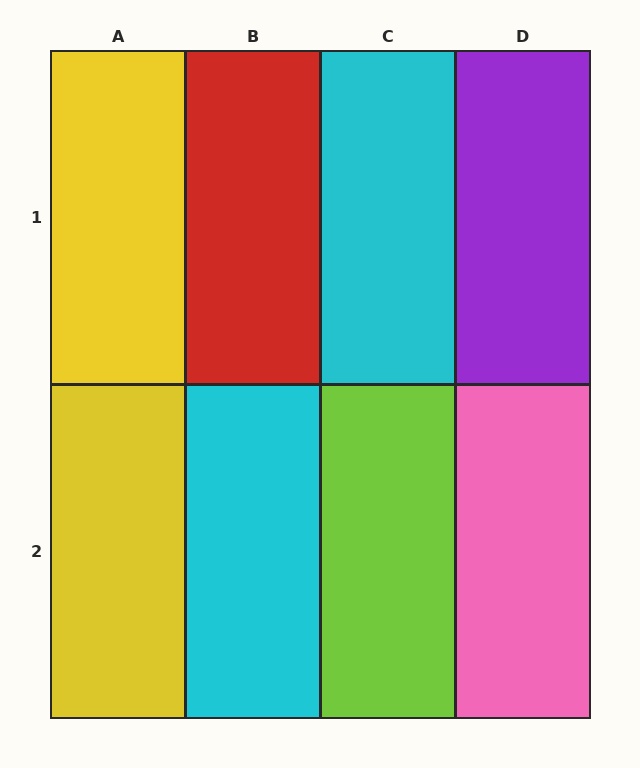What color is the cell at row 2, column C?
Lime.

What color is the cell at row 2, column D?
Pink.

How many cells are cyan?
2 cells are cyan.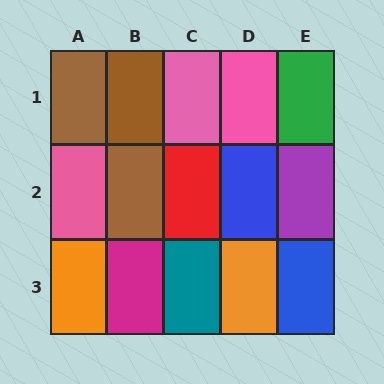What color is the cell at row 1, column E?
Green.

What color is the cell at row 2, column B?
Brown.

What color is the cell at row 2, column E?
Purple.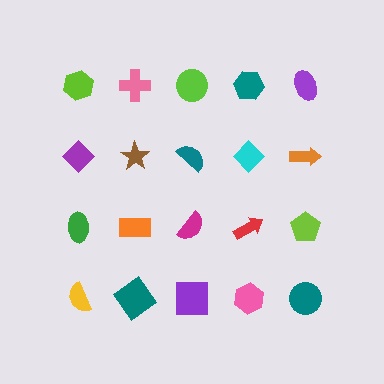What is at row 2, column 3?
A teal semicircle.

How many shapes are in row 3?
5 shapes.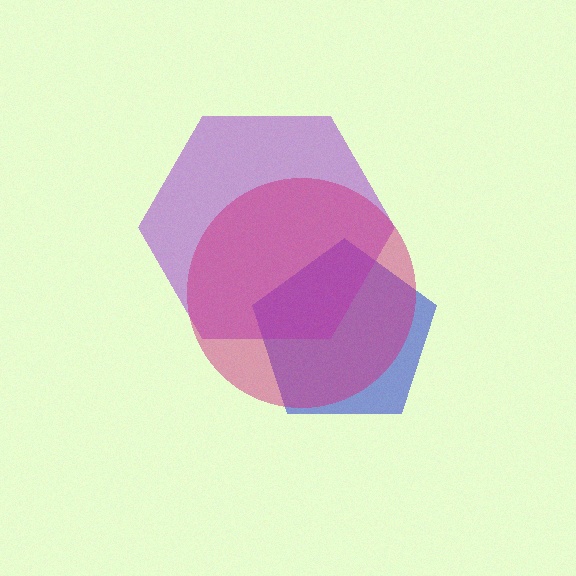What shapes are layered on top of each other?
The layered shapes are: a blue pentagon, a purple hexagon, a magenta circle.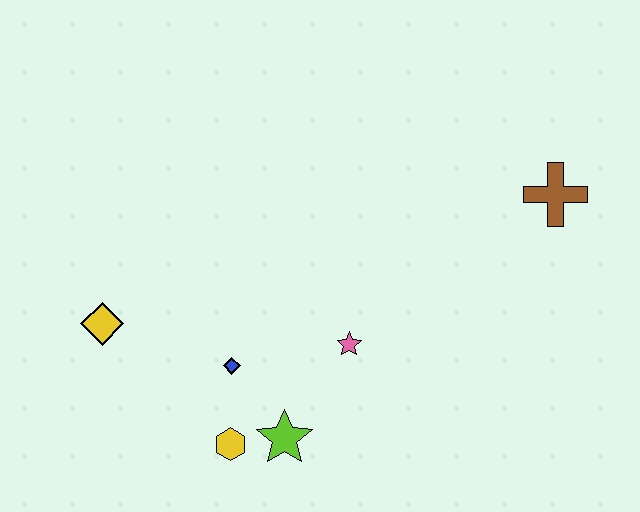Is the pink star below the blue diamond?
No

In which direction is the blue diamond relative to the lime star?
The blue diamond is above the lime star.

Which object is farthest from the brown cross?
The yellow diamond is farthest from the brown cross.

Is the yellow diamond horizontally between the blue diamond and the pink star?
No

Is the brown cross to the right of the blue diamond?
Yes